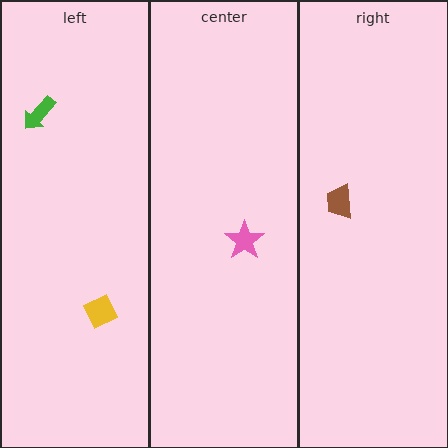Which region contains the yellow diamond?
The left region.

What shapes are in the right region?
The brown trapezoid.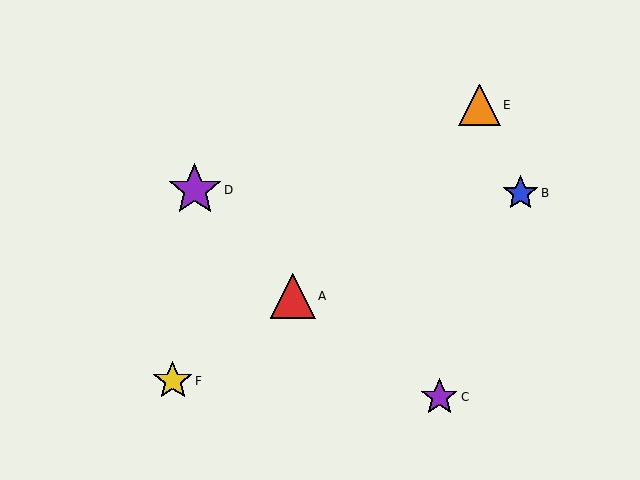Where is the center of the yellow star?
The center of the yellow star is at (173, 381).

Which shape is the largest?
The purple star (labeled D) is the largest.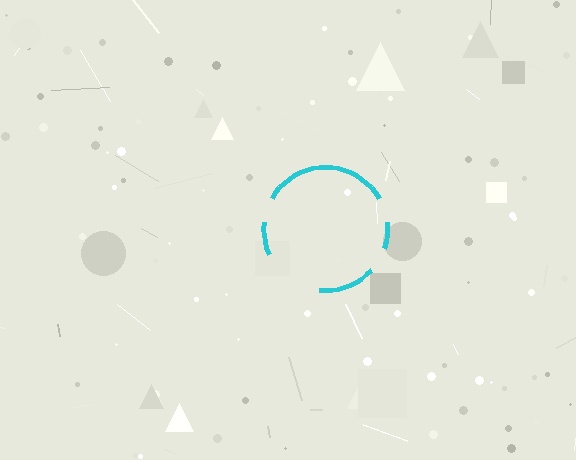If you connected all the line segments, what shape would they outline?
They would outline a circle.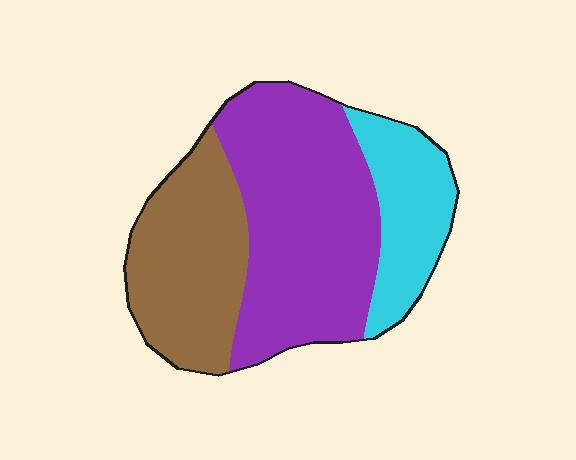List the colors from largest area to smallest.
From largest to smallest: purple, brown, cyan.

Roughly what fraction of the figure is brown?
Brown takes up about one third (1/3) of the figure.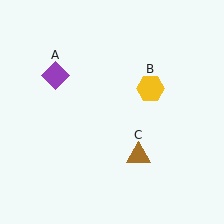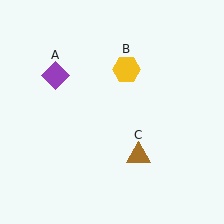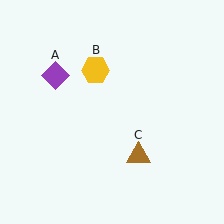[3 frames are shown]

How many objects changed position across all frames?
1 object changed position: yellow hexagon (object B).